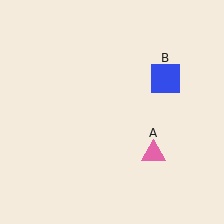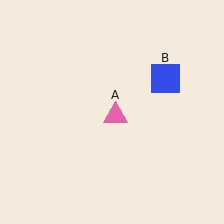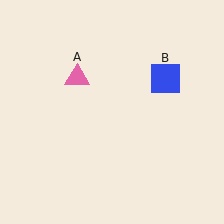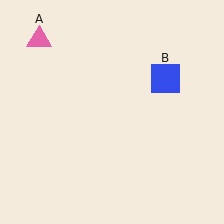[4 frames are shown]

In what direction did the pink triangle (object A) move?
The pink triangle (object A) moved up and to the left.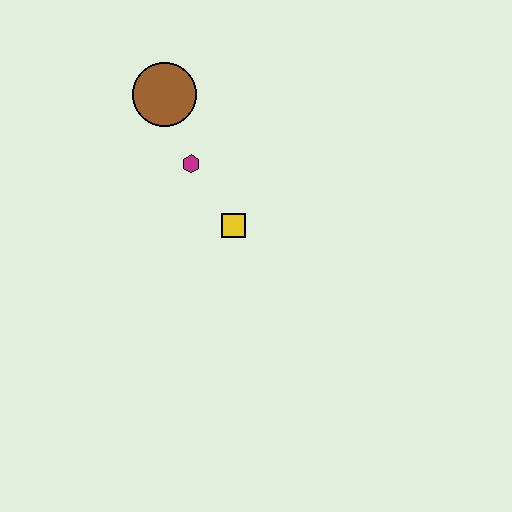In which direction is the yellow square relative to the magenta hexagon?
The yellow square is below the magenta hexagon.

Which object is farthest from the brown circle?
The yellow square is farthest from the brown circle.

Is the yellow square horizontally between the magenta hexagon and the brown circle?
No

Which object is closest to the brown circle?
The magenta hexagon is closest to the brown circle.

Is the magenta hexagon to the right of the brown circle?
Yes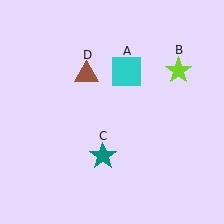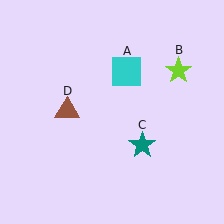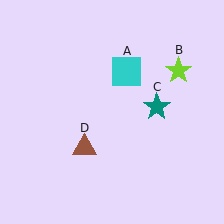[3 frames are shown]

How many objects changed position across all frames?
2 objects changed position: teal star (object C), brown triangle (object D).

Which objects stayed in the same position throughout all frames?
Cyan square (object A) and lime star (object B) remained stationary.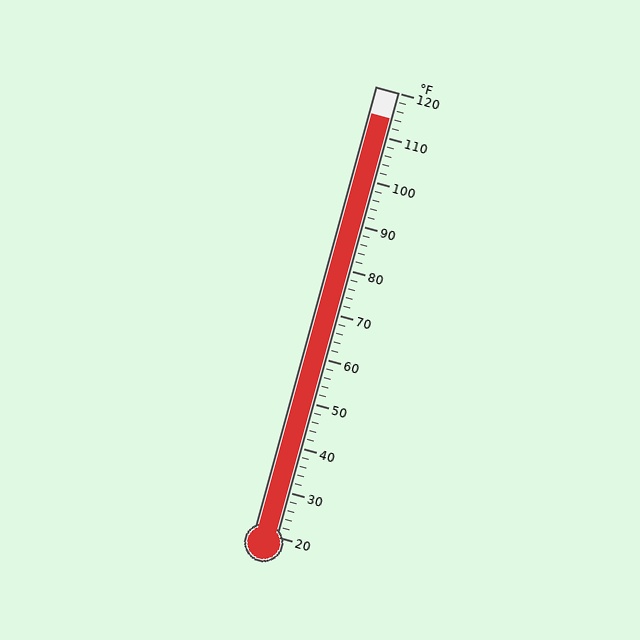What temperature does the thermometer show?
The thermometer shows approximately 114°F.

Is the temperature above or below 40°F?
The temperature is above 40°F.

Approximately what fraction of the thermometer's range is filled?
The thermometer is filled to approximately 95% of its range.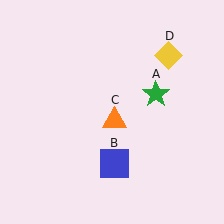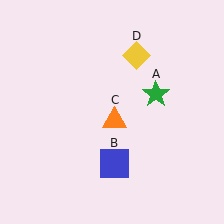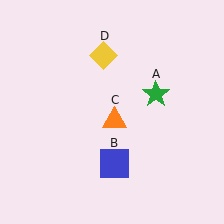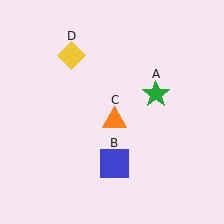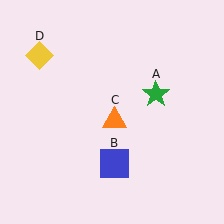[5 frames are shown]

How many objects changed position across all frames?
1 object changed position: yellow diamond (object D).